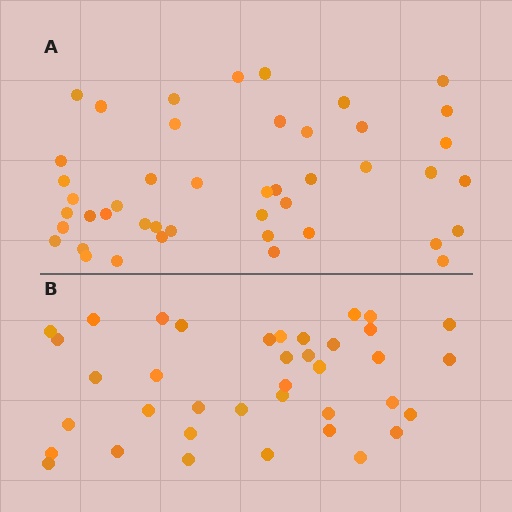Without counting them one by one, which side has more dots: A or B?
Region A (the top region) has more dots.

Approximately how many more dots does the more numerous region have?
Region A has roughly 8 or so more dots than region B.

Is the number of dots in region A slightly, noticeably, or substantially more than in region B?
Region A has only slightly more — the two regions are fairly close. The ratio is roughly 1.2 to 1.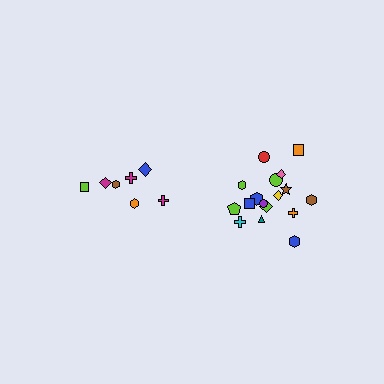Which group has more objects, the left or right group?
The right group.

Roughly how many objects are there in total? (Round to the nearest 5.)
Roughly 25 objects in total.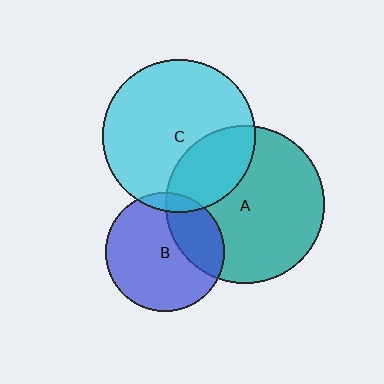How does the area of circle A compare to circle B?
Approximately 1.8 times.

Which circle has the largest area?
Circle A (teal).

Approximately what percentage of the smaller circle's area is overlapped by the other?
Approximately 10%.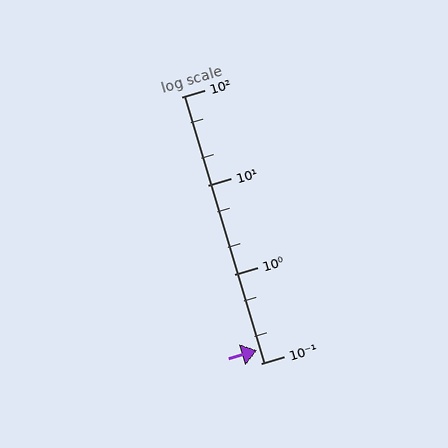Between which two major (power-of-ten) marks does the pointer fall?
The pointer is between 0.1 and 1.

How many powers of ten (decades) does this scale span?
The scale spans 3 decades, from 0.1 to 100.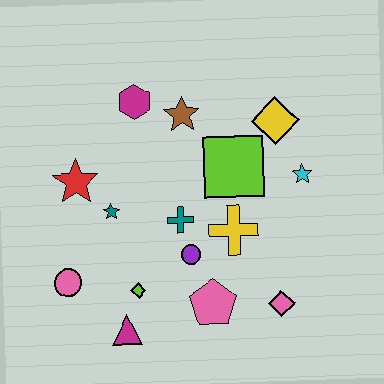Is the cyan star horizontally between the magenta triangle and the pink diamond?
No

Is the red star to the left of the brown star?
Yes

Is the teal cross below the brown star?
Yes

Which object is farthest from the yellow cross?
The pink circle is farthest from the yellow cross.